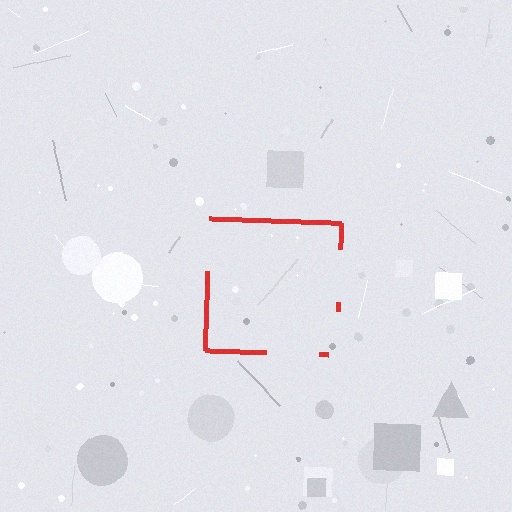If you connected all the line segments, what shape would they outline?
They would outline a square.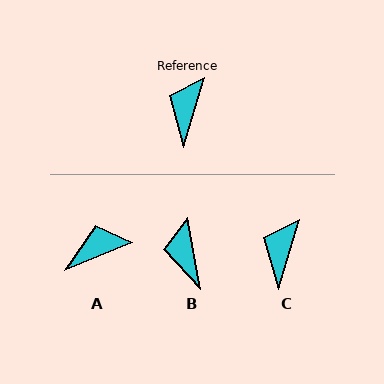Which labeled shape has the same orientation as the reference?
C.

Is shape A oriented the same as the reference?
No, it is off by about 50 degrees.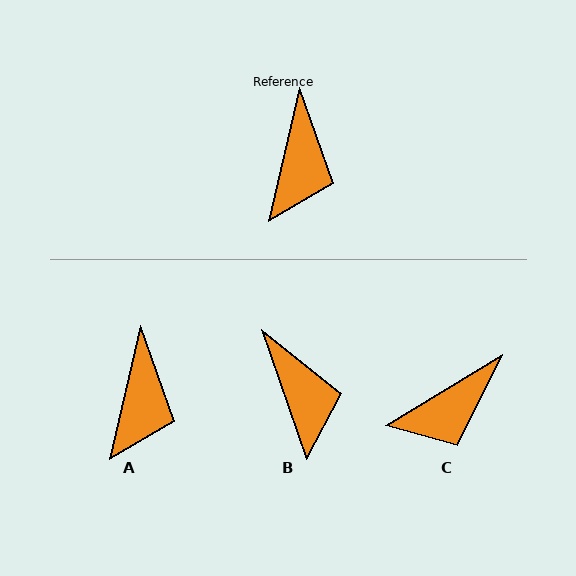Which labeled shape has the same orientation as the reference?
A.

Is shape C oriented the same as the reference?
No, it is off by about 46 degrees.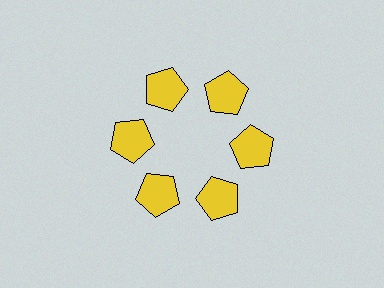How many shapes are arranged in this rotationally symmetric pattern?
There are 6 shapes, arranged in 6 groups of 1.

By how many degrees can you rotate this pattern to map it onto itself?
The pattern maps onto itself every 60 degrees of rotation.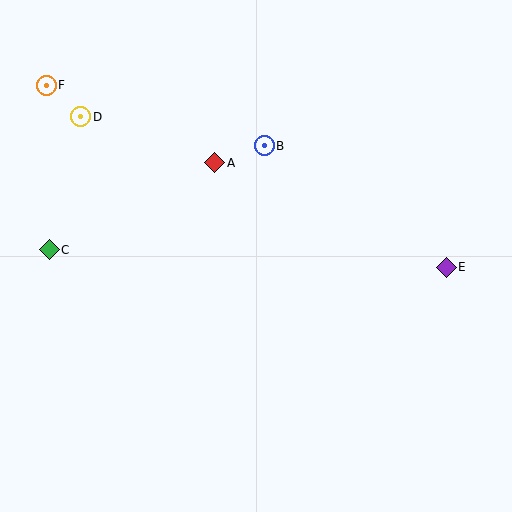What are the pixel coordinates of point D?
Point D is at (81, 117).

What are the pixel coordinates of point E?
Point E is at (446, 267).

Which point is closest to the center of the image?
Point A at (215, 163) is closest to the center.